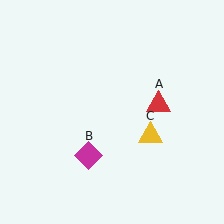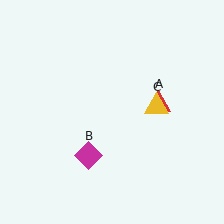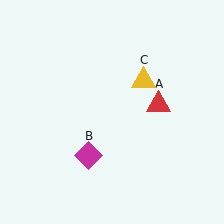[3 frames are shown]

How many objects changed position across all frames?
1 object changed position: yellow triangle (object C).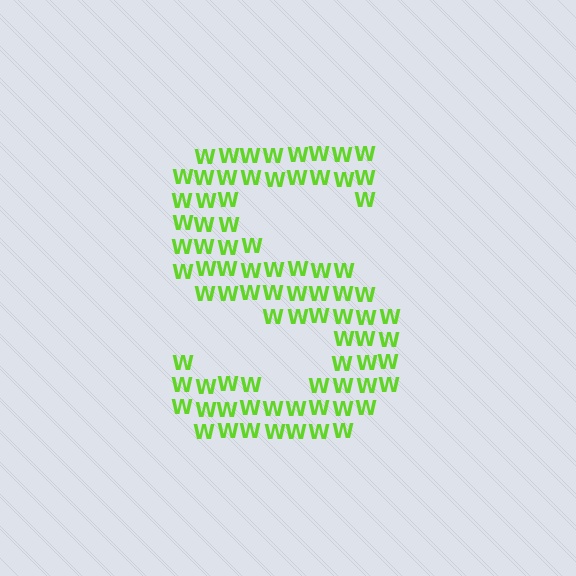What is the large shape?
The large shape is the letter S.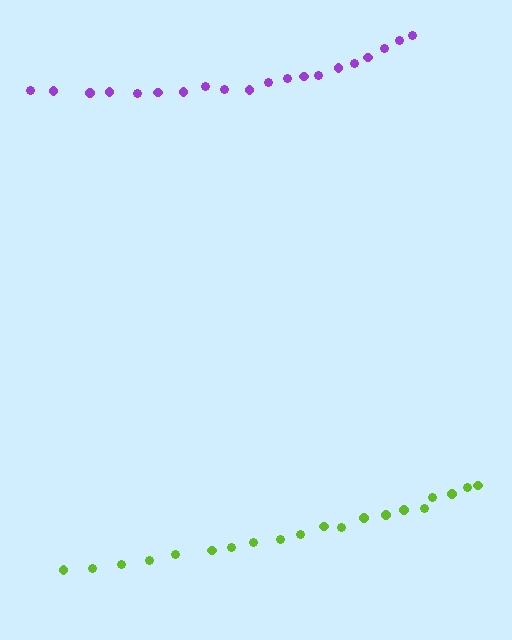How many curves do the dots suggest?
There are 2 distinct paths.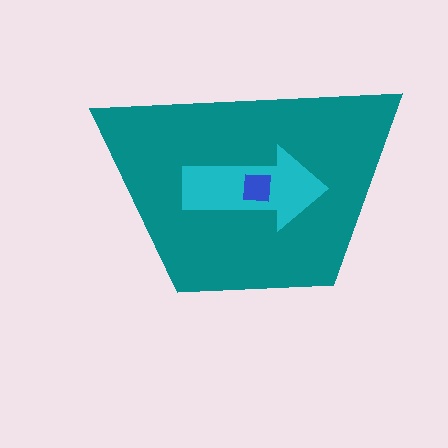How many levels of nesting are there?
3.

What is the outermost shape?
The teal trapezoid.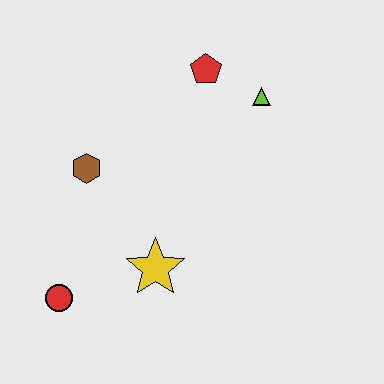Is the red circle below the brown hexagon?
Yes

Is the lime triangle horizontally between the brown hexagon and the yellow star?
No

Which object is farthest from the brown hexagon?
The lime triangle is farthest from the brown hexagon.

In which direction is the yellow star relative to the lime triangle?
The yellow star is below the lime triangle.